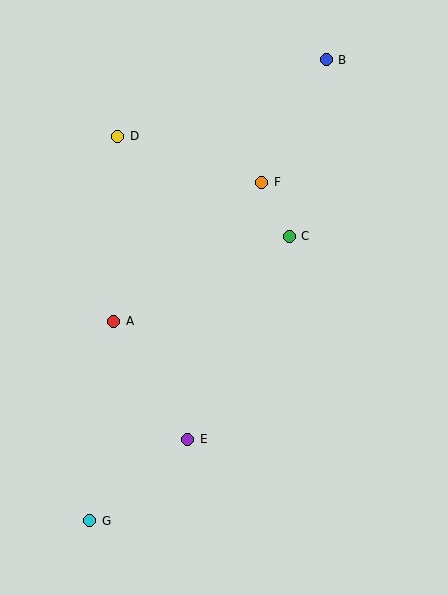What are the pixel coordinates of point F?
Point F is at (262, 182).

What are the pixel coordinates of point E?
Point E is at (188, 439).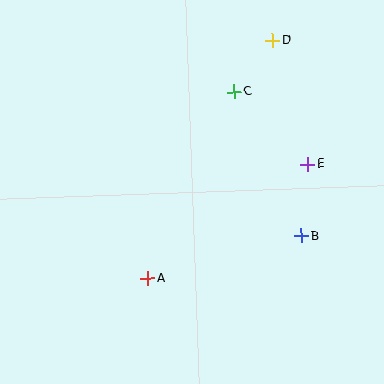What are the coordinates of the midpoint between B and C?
The midpoint between B and C is at (268, 164).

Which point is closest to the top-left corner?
Point C is closest to the top-left corner.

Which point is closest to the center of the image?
Point A at (148, 278) is closest to the center.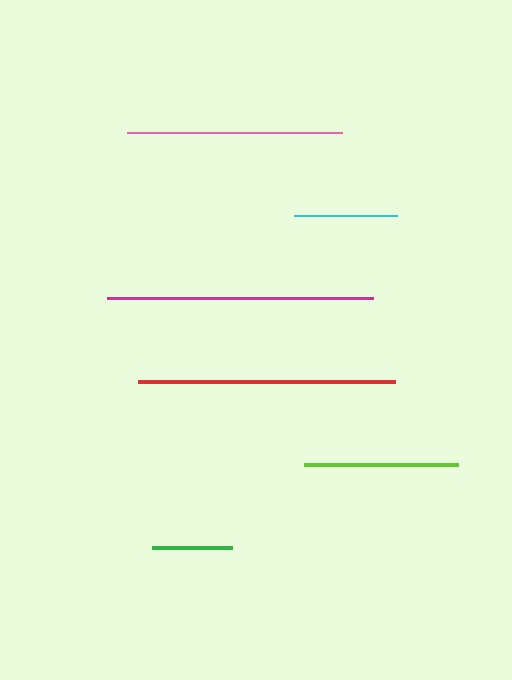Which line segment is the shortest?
The green line is the shortest at approximately 80 pixels.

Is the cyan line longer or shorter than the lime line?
The lime line is longer than the cyan line.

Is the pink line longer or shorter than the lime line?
The pink line is longer than the lime line.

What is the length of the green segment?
The green segment is approximately 80 pixels long.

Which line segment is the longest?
The magenta line is the longest at approximately 265 pixels.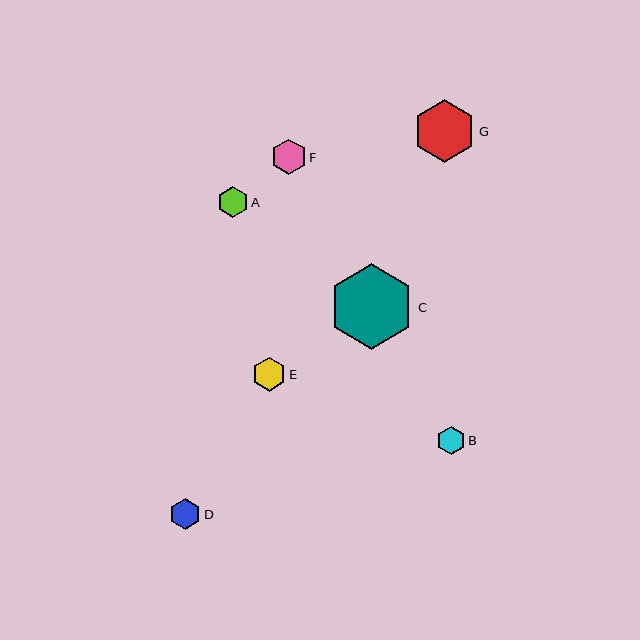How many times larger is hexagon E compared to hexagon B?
Hexagon E is approximately 1.2 times the size of hexagon B.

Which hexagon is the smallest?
Hexagon B is the smallest with a size of approximately 28 pixels.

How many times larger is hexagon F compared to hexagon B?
Hexagon F is approximately 1.2 times the size of hexagon B.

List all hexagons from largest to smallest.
From largest to smallest: C, G, F, E, D, A, B.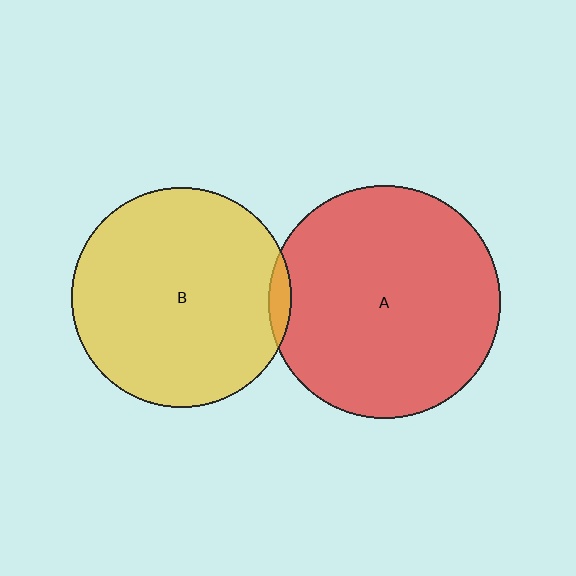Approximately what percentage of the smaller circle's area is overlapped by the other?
Approximately 5%.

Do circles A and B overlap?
Yes.